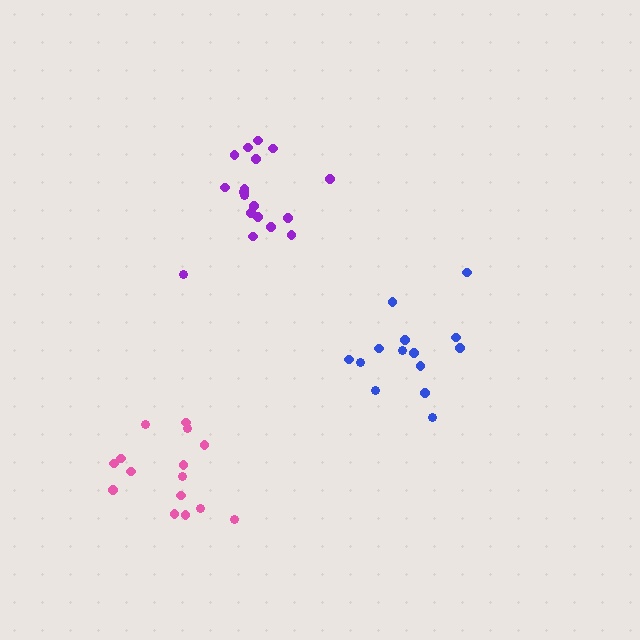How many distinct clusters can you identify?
There are 3 distinct clusters.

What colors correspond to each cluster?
The clusters are colored: blue, pink, purple.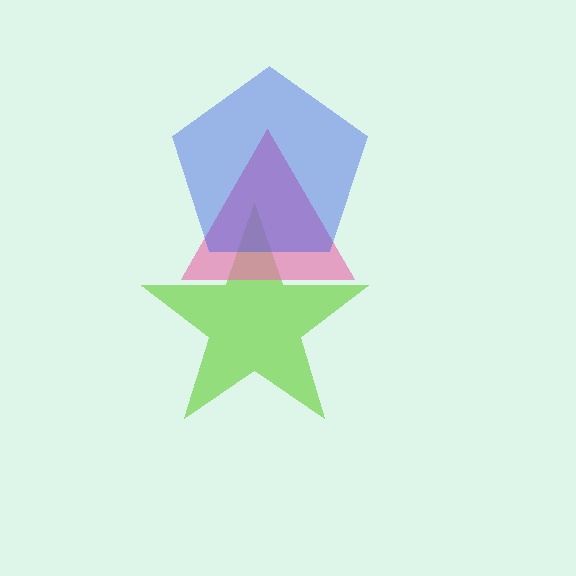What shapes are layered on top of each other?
The layered shapes are: a lime star, a pink triangle, a blue pentagon.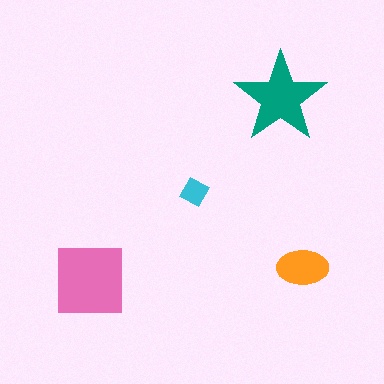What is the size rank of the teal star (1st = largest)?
2nd.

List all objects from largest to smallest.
The pink square, the teal star, the orange ellipse, the cyan diamond.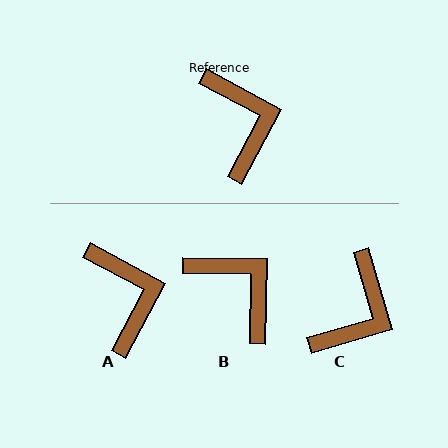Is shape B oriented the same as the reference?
No, it is off by about 27 degrees.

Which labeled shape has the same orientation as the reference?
A.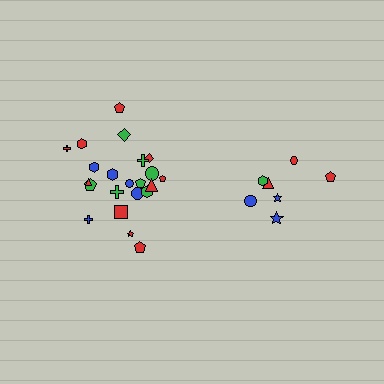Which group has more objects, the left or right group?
The left group.